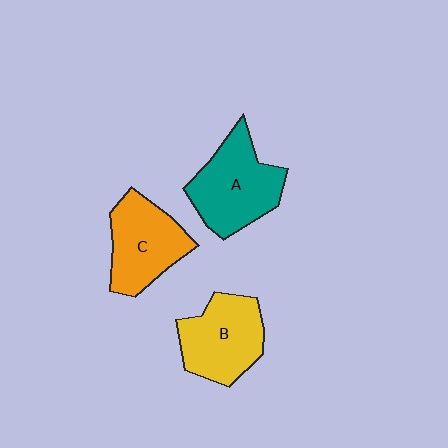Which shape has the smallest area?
Shape C (orange).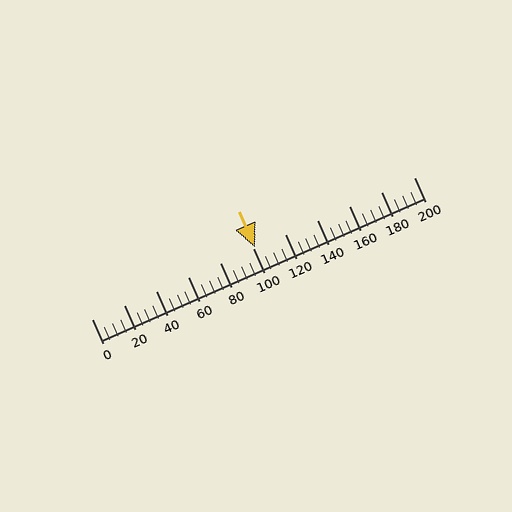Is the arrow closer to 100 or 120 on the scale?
The arrow is closer to 100.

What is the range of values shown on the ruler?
The ruler shows values from 0 to 200.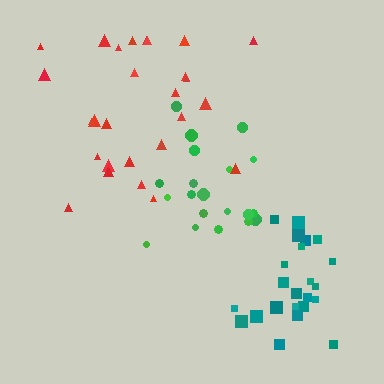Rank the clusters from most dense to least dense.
teal, red, green.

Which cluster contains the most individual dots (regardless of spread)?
Red (27).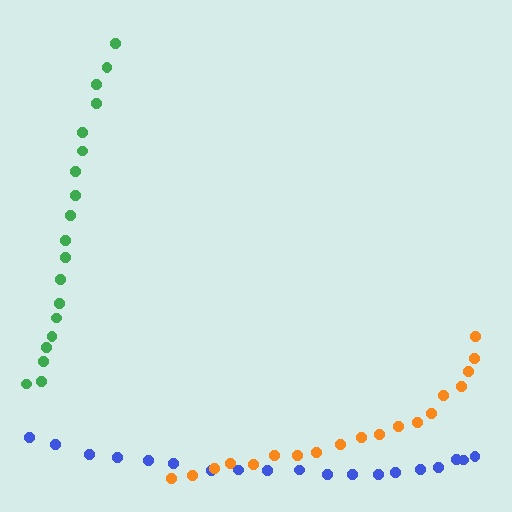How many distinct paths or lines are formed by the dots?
There are 3 distinct paths.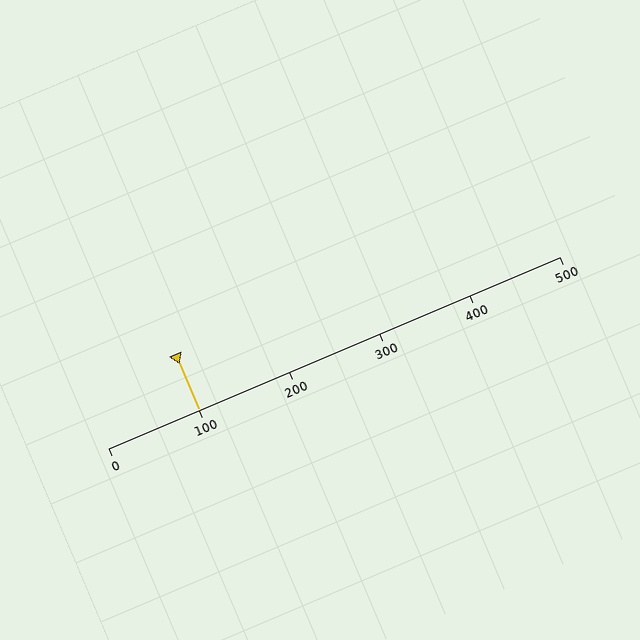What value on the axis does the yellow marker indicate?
The marker indicates approximately 100.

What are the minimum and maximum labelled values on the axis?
The axis runs from 0 to 500.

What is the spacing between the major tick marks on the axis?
The major ticks are spaced 100 apart.